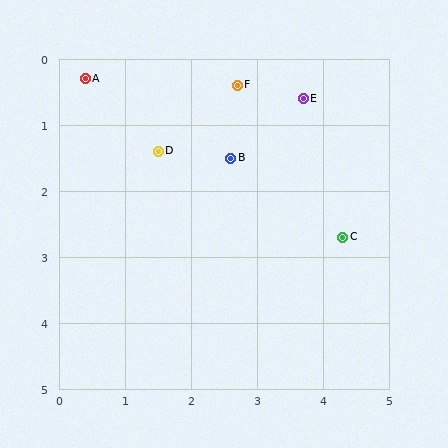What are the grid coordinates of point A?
Point A is at approximately (0.4, 0.3).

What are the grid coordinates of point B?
Point B is at approximately (2.6, 1.5).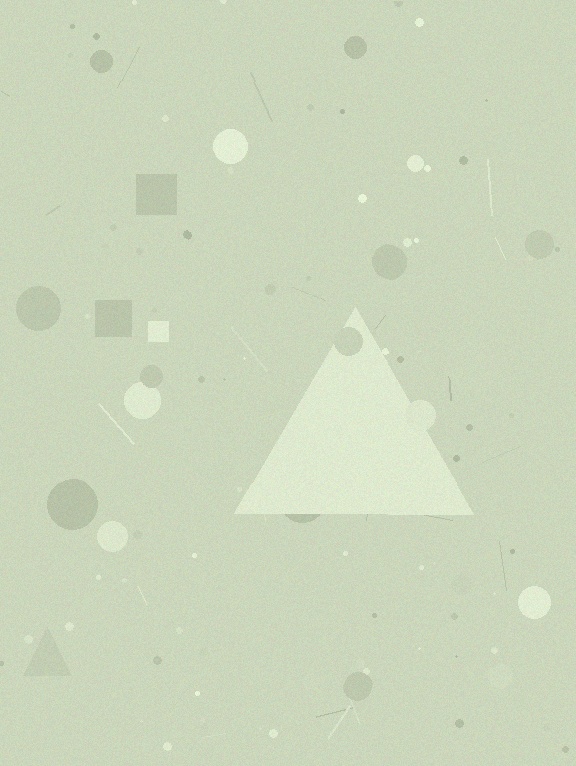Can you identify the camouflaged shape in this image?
The camouflaged shape is a triangle.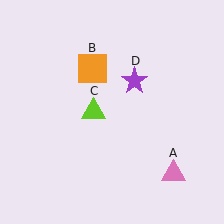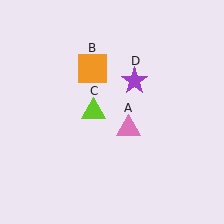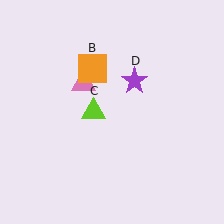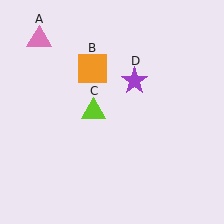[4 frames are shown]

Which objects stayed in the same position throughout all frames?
Orange square (object B) and lime triangle (object C) and purple star (object D) remained stationary.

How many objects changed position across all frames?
1 object changed position: pink triangle (object A).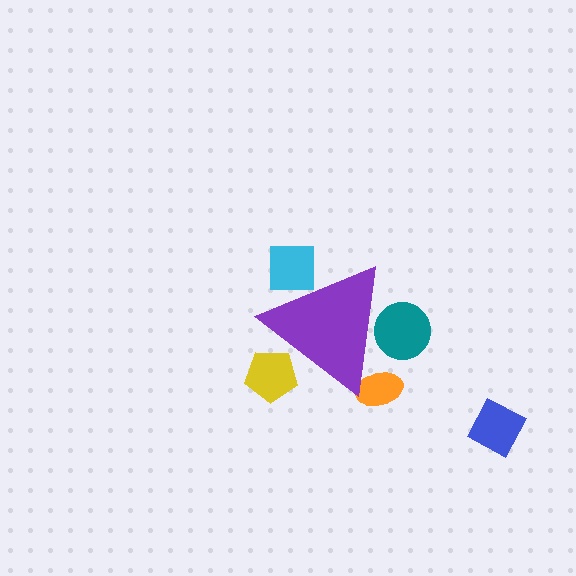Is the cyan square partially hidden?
Yes, the cyan square is partially hidden behind the purple triangle.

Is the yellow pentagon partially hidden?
Yes, the yellow pentagon is partially hidden behind the purple triangle.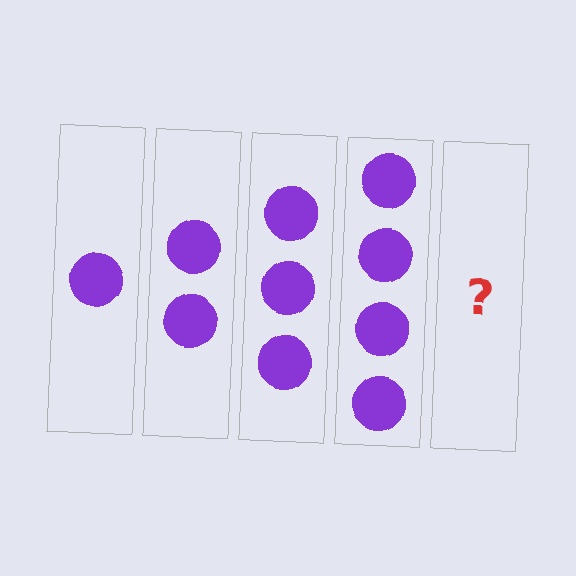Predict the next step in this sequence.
The next step is 5 circles.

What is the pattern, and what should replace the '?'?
The pattern is that each step adds one more circle. The '?' should be 5 circles.